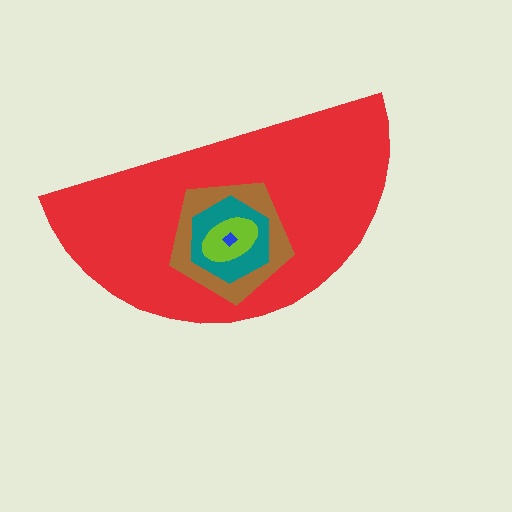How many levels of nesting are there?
5.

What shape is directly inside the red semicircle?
The brown pentagon.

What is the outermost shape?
The red semicircle.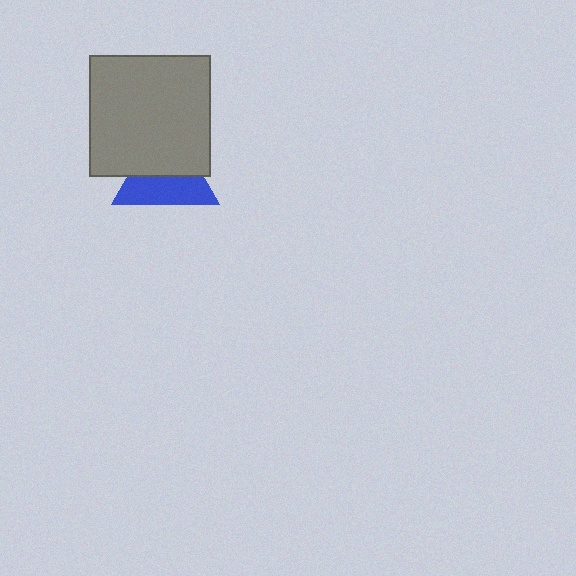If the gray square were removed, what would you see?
You would see the complete blue triangle.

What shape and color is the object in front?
The object in front is a gray square.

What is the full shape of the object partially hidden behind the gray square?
The partially hidden object is a blue triangle.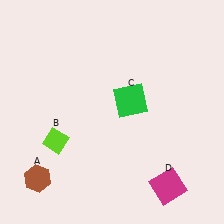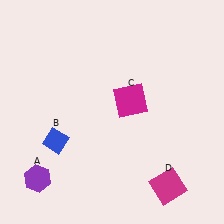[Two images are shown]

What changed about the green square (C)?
In Image 1, C is green. In Image 2, it changed to magenta.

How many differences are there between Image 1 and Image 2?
There are 3 differences between the two images.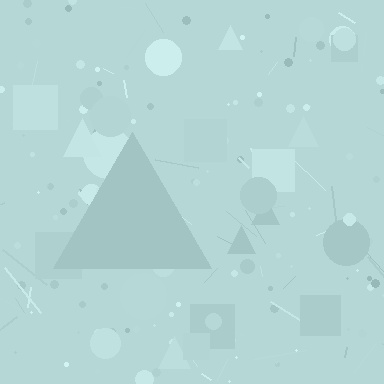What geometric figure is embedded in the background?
A triangle is embedded in the background.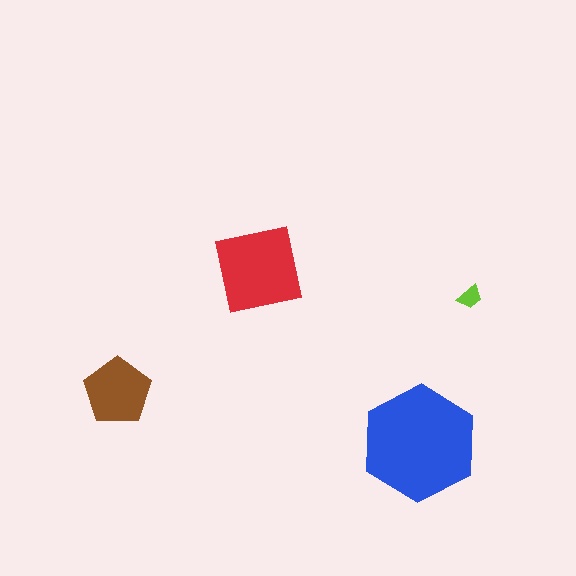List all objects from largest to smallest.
The blue hexagon, the red square, the brown pentagon, the lime trapezoid.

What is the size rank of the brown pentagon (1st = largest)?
3rd.